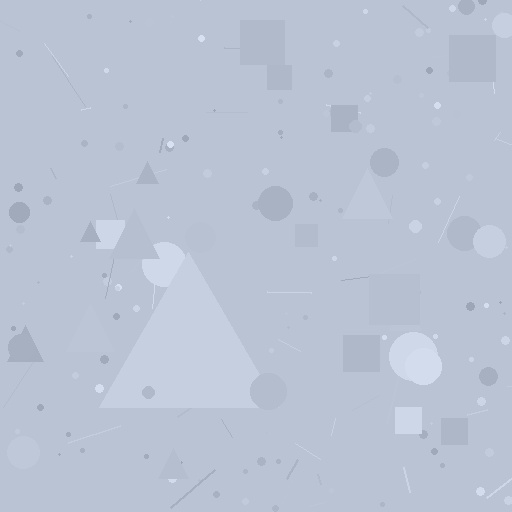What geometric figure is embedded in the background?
A triangle is embedded in the background.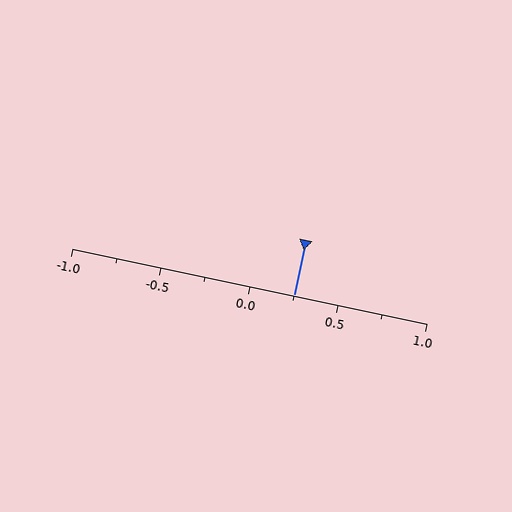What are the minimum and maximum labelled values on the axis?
The axis runs from -1.0 to 1.0.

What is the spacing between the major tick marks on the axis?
The major ticks are spaced 0.5 apart.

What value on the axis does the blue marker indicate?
The marker indicates approximately 0.25.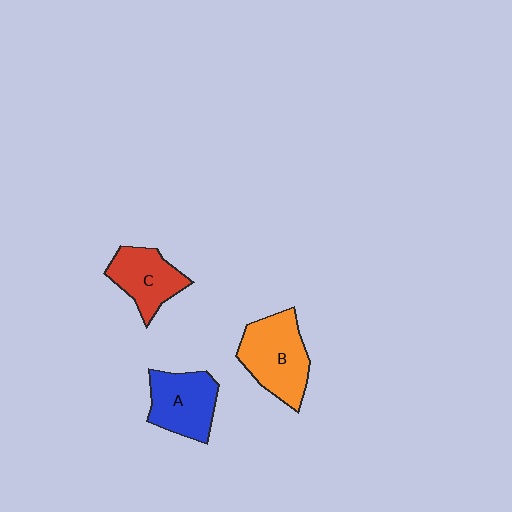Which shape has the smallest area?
Shape C (red).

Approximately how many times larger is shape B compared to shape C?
Approximately 1.3 times.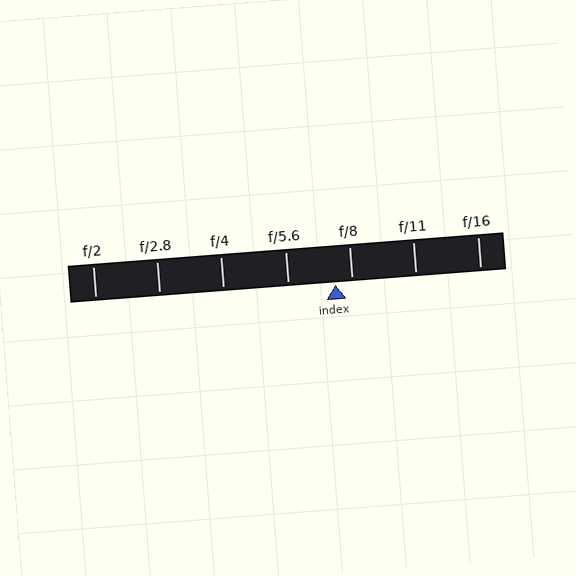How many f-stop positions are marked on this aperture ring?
There are 7 f-stop positions marked.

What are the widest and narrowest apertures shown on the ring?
The widest aperture shown is f/2 and the narrowest is f/16.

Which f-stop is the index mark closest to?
The index mark is closest to f/8.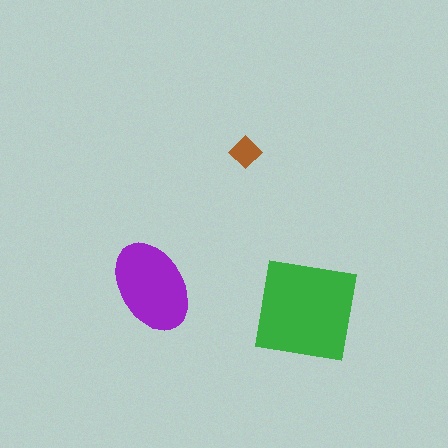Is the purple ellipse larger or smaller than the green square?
Smaller.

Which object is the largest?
The green square.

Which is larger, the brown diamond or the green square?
The green square.